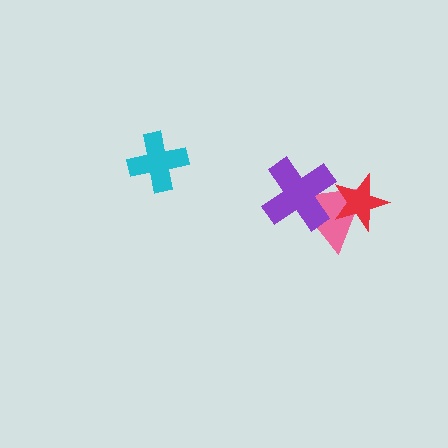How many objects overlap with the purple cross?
1 object overlaps with the purple cross.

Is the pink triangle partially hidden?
Yes, it is partially covered by another shape.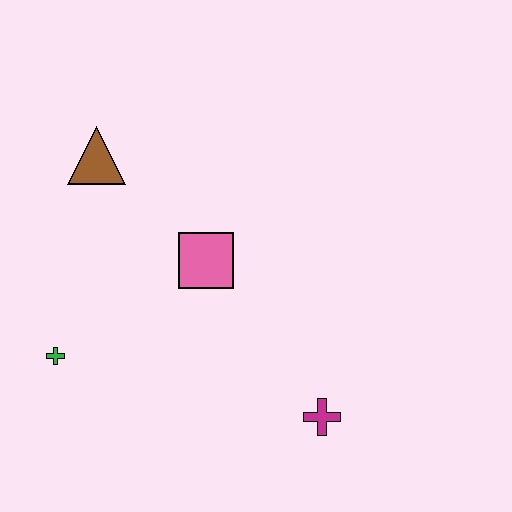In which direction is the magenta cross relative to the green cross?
The magenta cross is to the right of the green cross.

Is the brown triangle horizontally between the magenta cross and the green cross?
Yes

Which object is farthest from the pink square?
The magenta cross is farthest from the pink square.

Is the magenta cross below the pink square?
Yes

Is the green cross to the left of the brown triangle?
Yes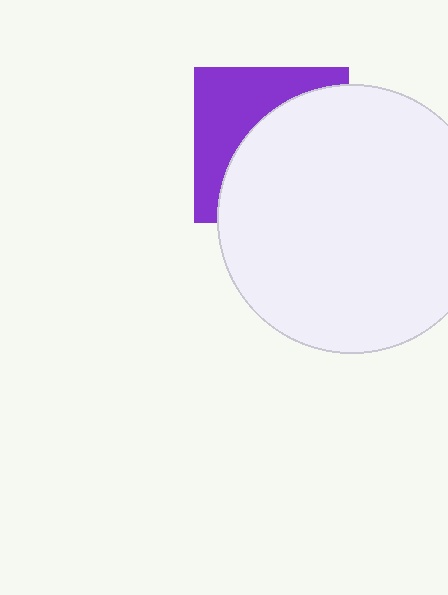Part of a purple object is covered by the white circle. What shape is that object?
It is a square.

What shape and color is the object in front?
The object in front is a white circle.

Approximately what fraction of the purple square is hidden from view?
Roughly 60% of the purple square is hidden behind the white circle.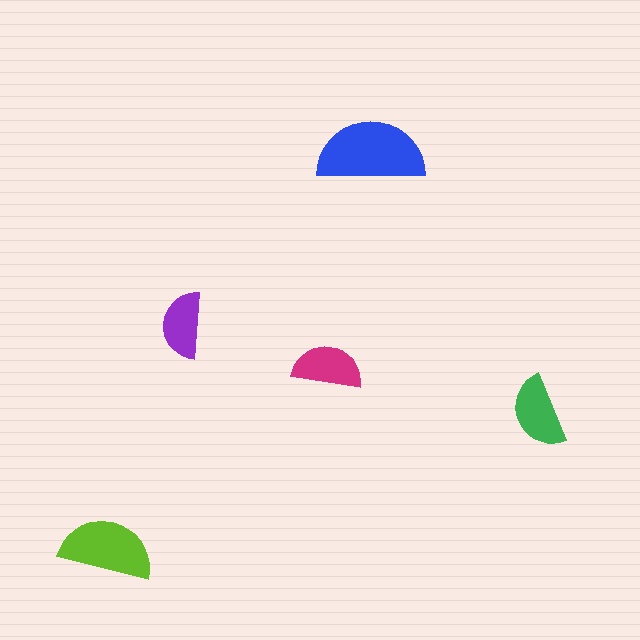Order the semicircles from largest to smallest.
the blue one, the lime one, the green one, the magenta one, the purple one.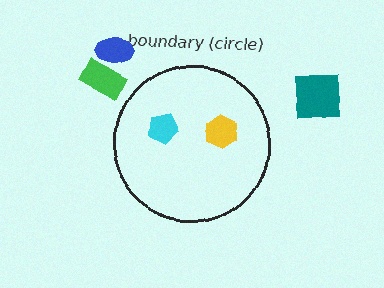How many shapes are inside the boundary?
2 inside, 3 outside.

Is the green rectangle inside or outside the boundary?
Outside.